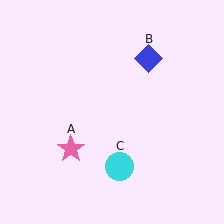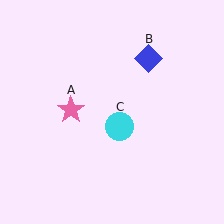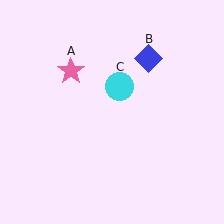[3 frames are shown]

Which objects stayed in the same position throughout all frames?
Blue diamond (object B) remained stationary.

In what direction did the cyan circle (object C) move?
The cyan circle (object C) moved up.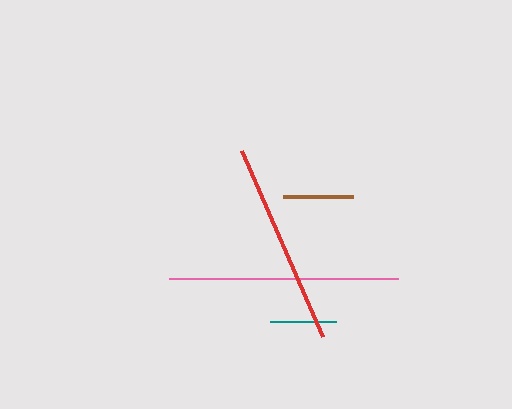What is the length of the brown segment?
The brown segment is approximately 70 pixels long.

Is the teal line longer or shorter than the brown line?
The brown line is longer than the teal line.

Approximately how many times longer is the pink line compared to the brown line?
The pink line is approximately 3.3 times the length of the brown line.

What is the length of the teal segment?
The teal segment is approximately 66 pixels long.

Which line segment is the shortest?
The teal line is the shortest at approximately 66 pixels.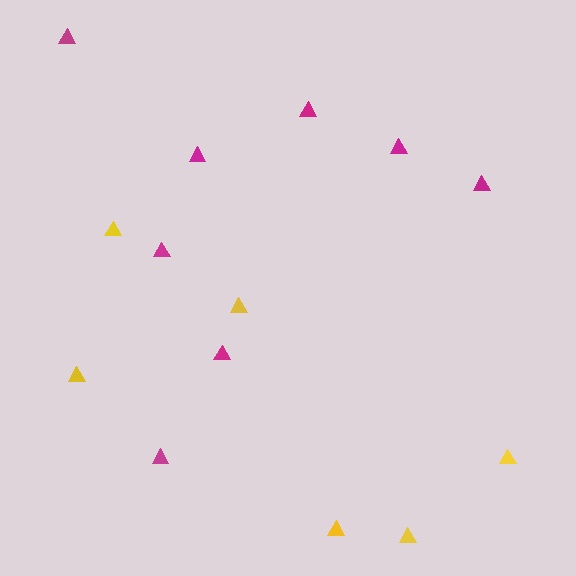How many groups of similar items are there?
There are 2 groups: one group of yellow triangles (6) and one group of magenta triangles (8).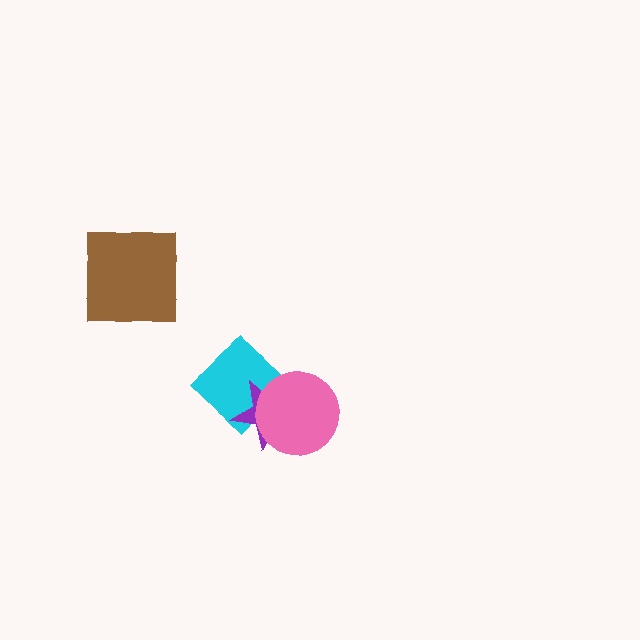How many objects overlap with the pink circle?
2 objects overlap with the pink circle.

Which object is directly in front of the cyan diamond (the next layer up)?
The purple star is directly in front of the cyan diamond.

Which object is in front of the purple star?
The pink circle is in front of the purple star.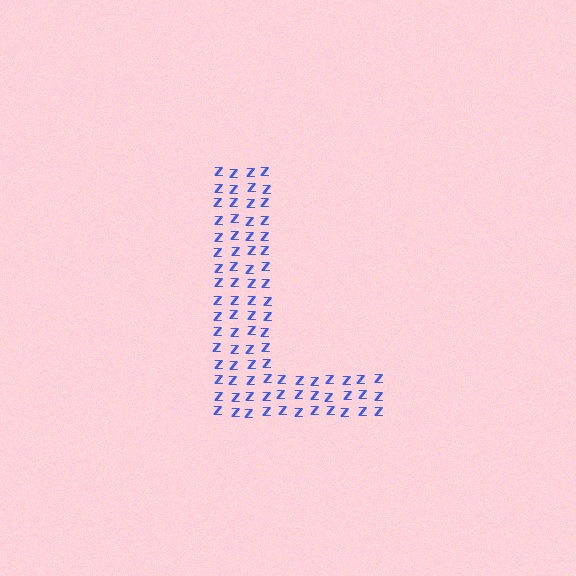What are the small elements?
The small elements are letter Z's.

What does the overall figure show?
The overall figure shows the letter L.